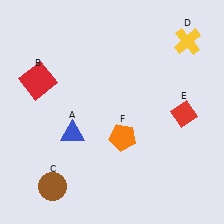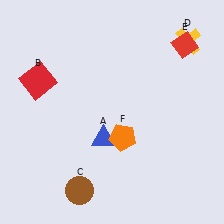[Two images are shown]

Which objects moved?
The objects that moved are: the blue triangle (A), the brown circle (C), the red diamond (E).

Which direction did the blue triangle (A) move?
The blue triangle (A) moved right.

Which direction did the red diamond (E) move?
The red diamond (E) moved up.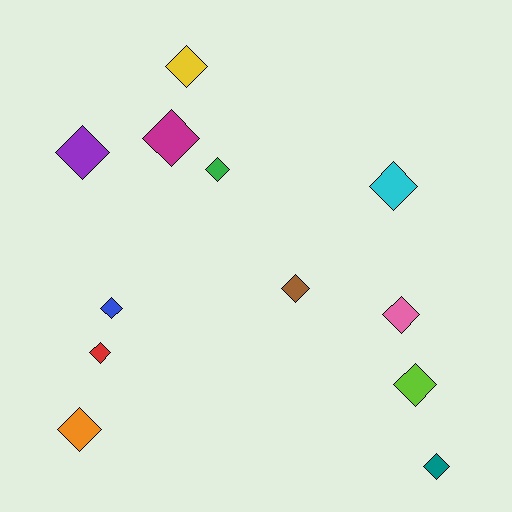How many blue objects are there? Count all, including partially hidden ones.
There is 1 blue object.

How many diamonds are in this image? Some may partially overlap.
There are 12 diamonds.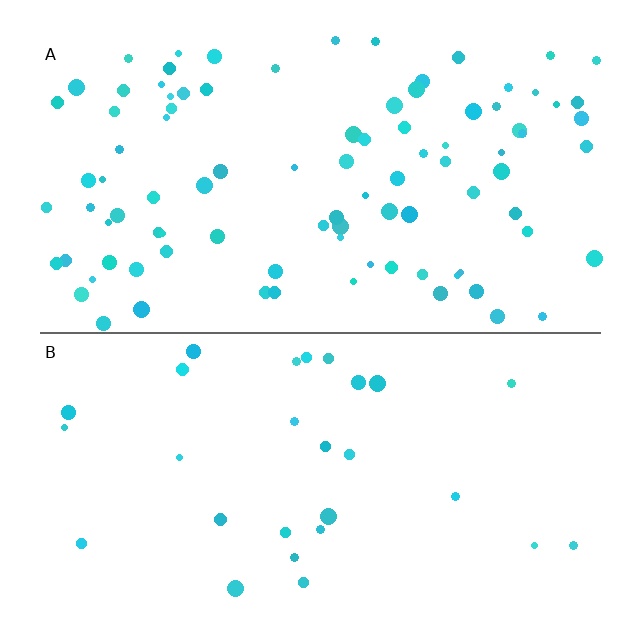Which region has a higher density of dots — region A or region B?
A (the top).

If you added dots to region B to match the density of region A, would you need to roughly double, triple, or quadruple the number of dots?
Approximately triple.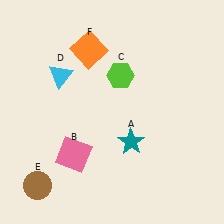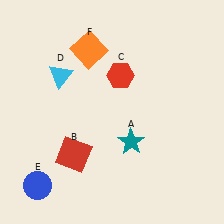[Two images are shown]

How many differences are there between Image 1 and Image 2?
There are 3 differences between the two images.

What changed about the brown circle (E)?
In Image 1, E is brown. In Image 2, it changed to blue.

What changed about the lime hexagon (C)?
In Image 1, C is lime. In Image 2, it changed to red.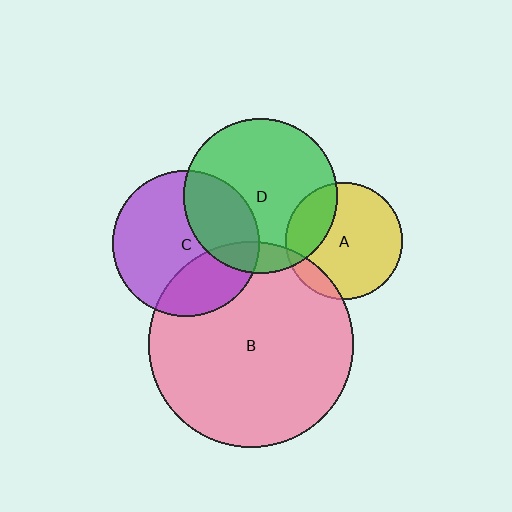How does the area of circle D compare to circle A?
Approximately 1.8 times.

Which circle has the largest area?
Circle B (pink).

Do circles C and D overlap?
Yes.